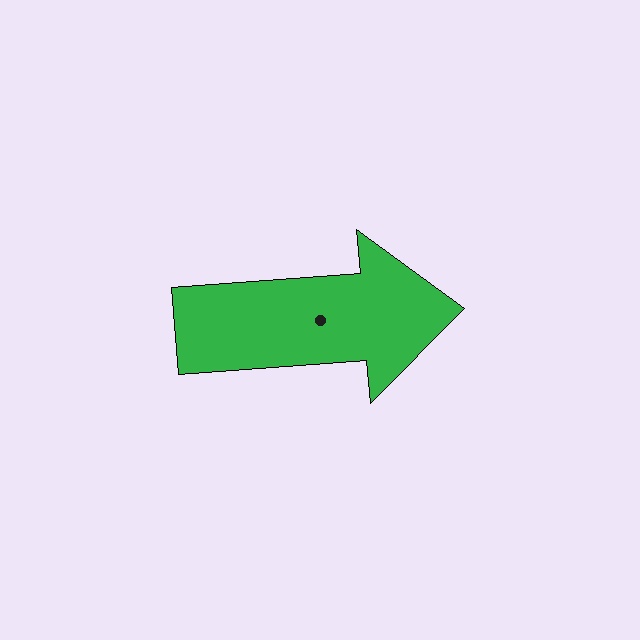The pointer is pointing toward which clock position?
Roughly 3 o'clock.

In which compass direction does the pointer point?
East.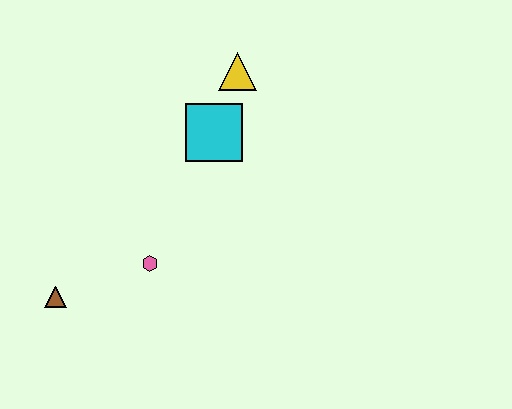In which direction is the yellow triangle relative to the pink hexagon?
The yellow triangle is above the pink hexagon.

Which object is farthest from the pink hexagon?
The yellow triangle is farthest from the pink hexagon.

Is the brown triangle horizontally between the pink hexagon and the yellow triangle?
No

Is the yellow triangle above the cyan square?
Yes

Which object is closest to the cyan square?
The yellow triangle is closest to the cyan square.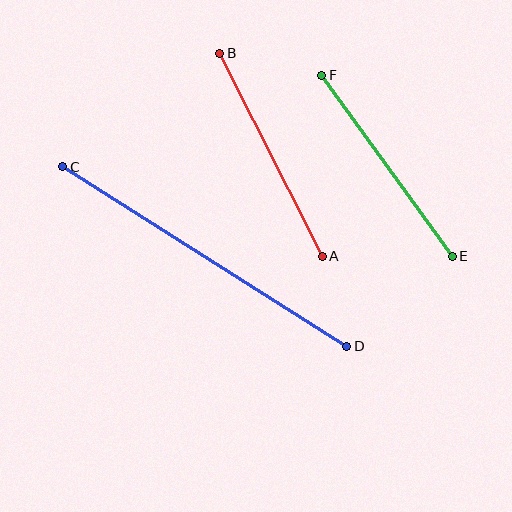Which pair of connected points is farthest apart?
Points C and D are farthest apart.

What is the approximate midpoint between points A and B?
The midpoint is at approximately (271, 155) pixels.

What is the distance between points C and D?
The distance is approximately 336 pixels.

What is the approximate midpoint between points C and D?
The midpoint is at approximately (205, 256) pixels.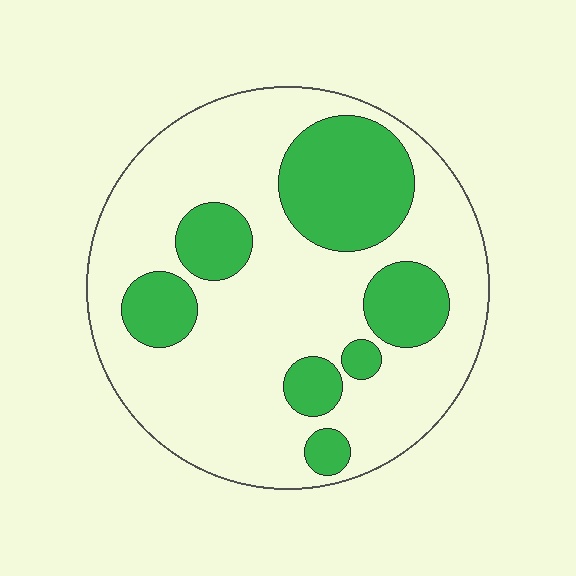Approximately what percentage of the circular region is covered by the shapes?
Approximately 30%.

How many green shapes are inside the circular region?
7.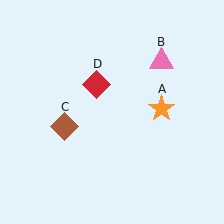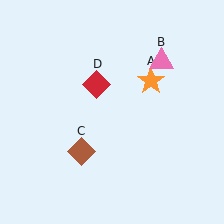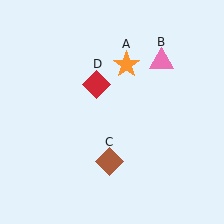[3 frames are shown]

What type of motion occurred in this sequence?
The orange star (object A), brown diamond (object C) rotated counterclockwise around the center of the scene.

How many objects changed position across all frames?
2 objects changed position: orange star (object A), brown diamond (object C).